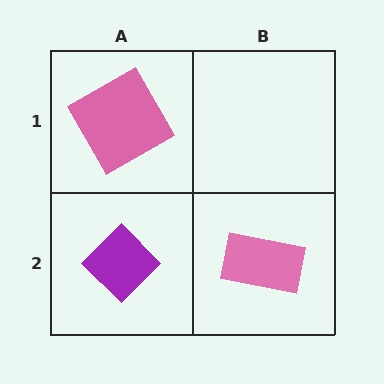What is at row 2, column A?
A purple diamond.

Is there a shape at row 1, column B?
No, that cell is empty.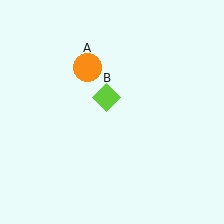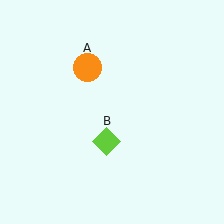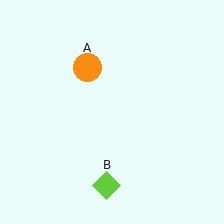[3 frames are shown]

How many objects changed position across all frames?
1 object changed position: lime diamond (object B).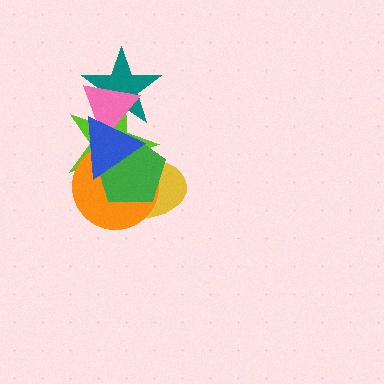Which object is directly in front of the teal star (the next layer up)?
The lime star is directly in front of the teal star.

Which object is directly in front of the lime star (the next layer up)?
The yellow ellipse is directly in front of the lime star.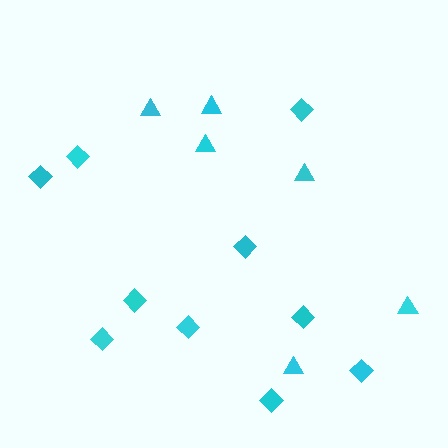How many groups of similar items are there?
There are 2 groups: one group of triangles (6) and one group of diamonds (10).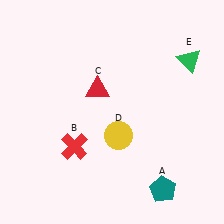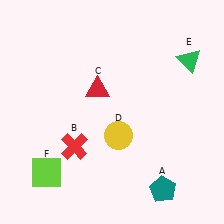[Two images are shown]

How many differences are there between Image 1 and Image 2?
There is 1 difference between the two images.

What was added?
A lime square (F) was added in Image 2.